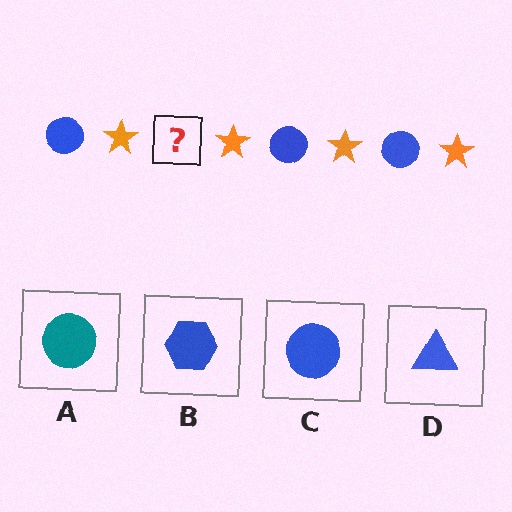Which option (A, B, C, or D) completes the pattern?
C.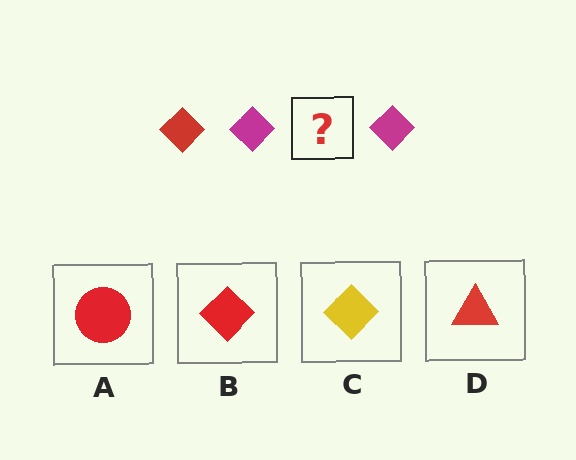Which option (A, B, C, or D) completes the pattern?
B.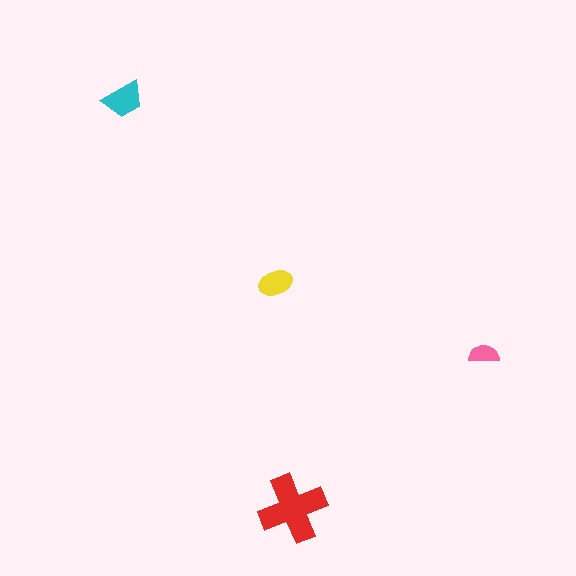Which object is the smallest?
The pink semicircle.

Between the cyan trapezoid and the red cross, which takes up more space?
The red cross.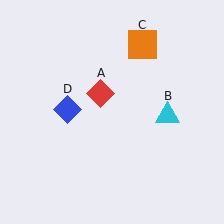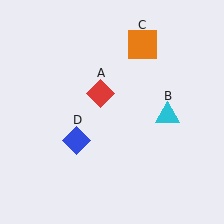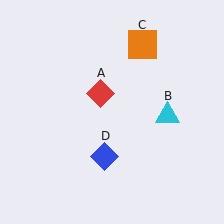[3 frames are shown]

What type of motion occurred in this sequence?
The blue diamond (object D) rotated counterclockwise around the center of the scene.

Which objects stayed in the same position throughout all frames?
Red diamond (object A) and cyan triangle (object B) and orange square (object C) remained stationary.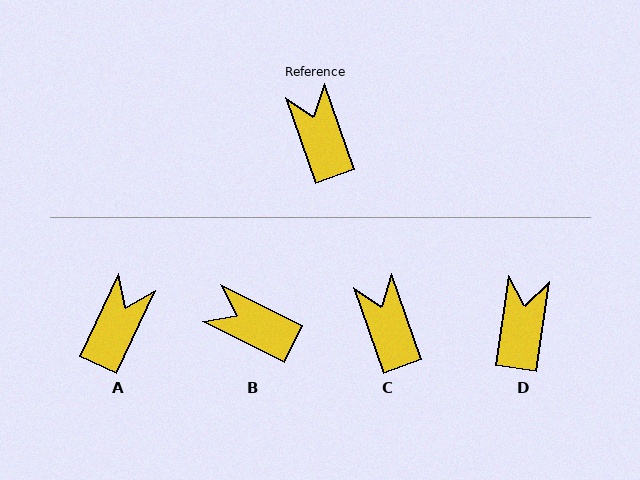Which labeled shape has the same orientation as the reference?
C.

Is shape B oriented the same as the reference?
No, it is off by about 44 degrees.